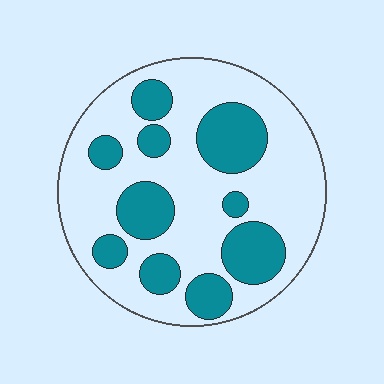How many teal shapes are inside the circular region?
10.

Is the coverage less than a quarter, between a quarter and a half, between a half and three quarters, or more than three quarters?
Between a quarter and a half.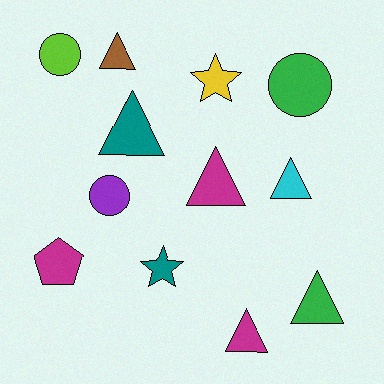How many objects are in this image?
There are 12 objects.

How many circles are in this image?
There are 3 circles.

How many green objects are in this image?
There are 2 green objects.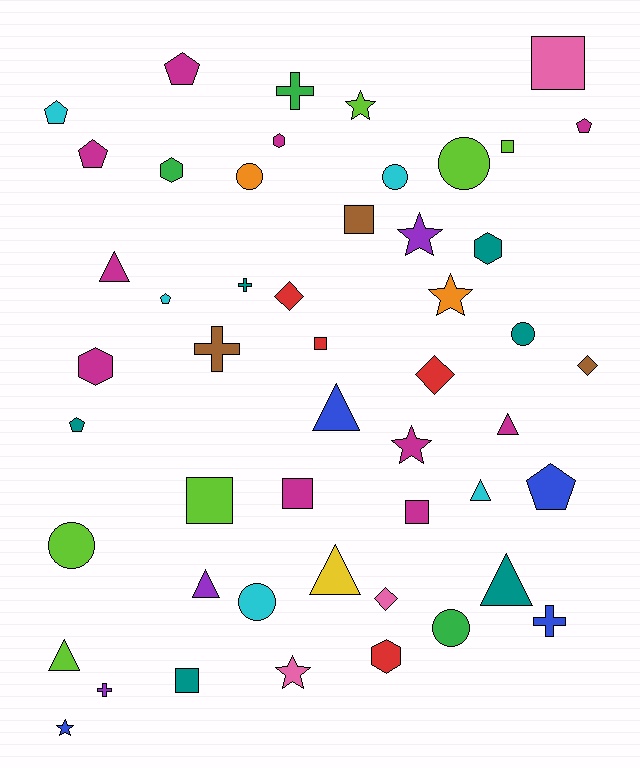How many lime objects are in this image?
There are 6 lime objects.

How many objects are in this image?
There are 50 objects.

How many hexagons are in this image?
There are 5 hexagons.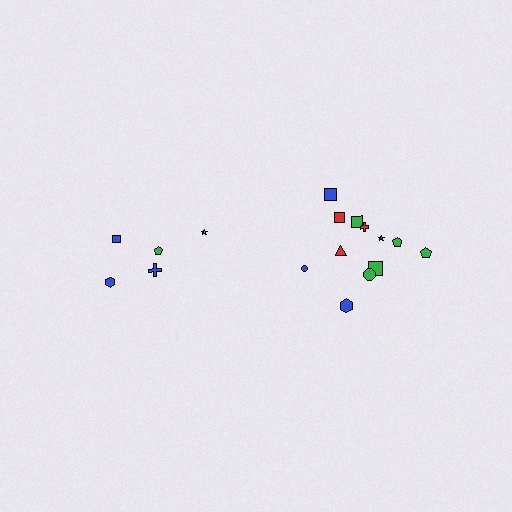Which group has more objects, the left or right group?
The right group.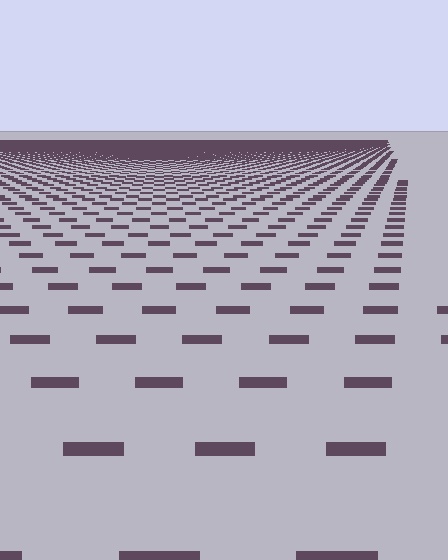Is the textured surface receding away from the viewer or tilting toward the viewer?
The surface is receding away from the viewer. Texture elements get smaller and denser toward the top.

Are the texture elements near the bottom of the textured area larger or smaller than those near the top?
Larger. Near the bottom, elements are closer to the viewer and appear at a bigger on-screen size.